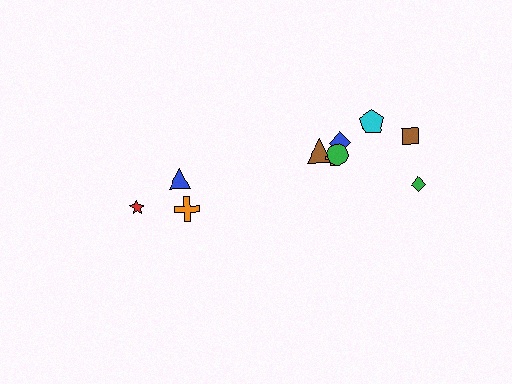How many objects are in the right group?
There are 7 objects.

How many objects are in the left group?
There are 3 objects.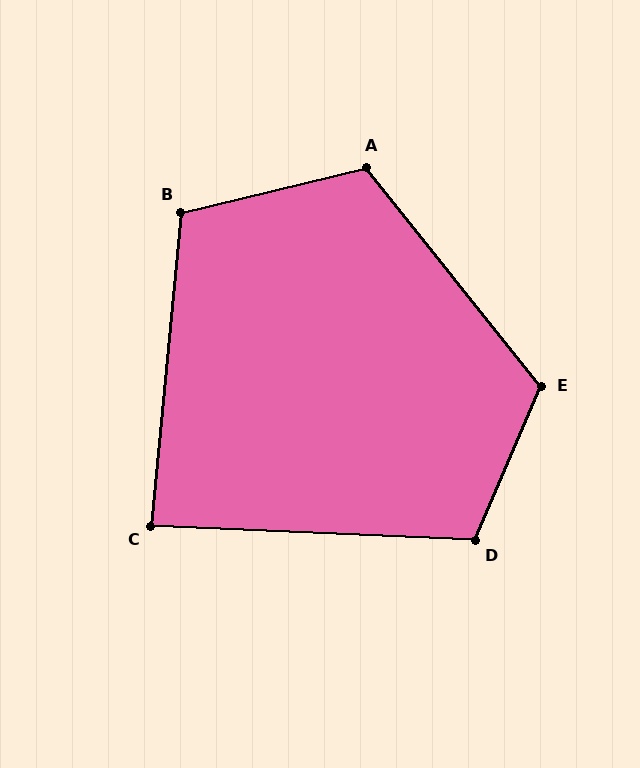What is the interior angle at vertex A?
Approximately 115 degrees (obtuse).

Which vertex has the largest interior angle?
E, at approximately 118 degrees.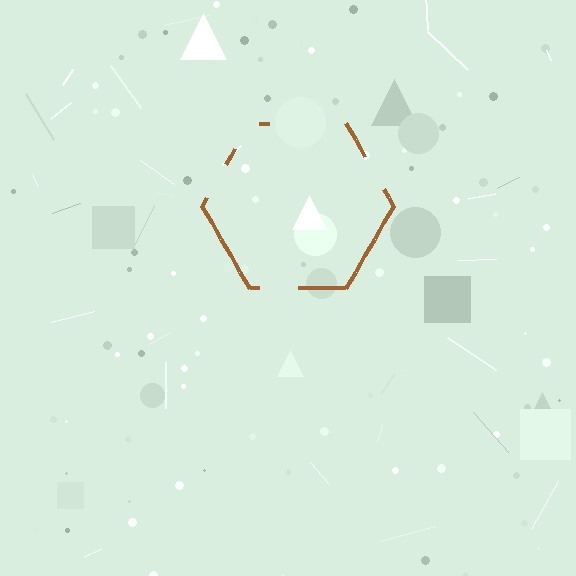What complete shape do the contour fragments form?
The contour fragments form a hexagon.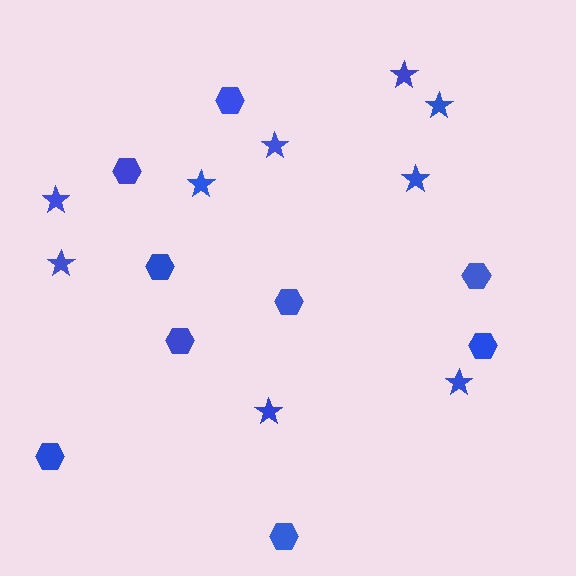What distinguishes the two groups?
There are 2 groups: one group of stars (9) and one group of hexagons (9).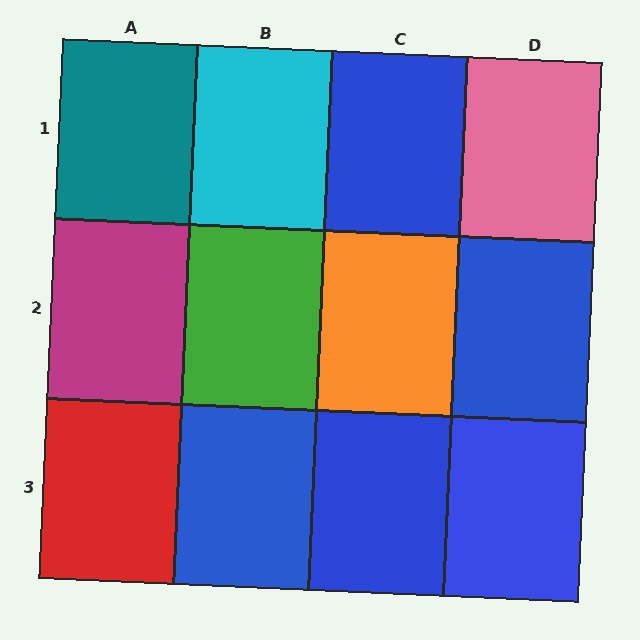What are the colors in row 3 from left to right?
Red, blue, blue, blue.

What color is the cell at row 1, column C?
Blue.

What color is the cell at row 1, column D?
Pink.